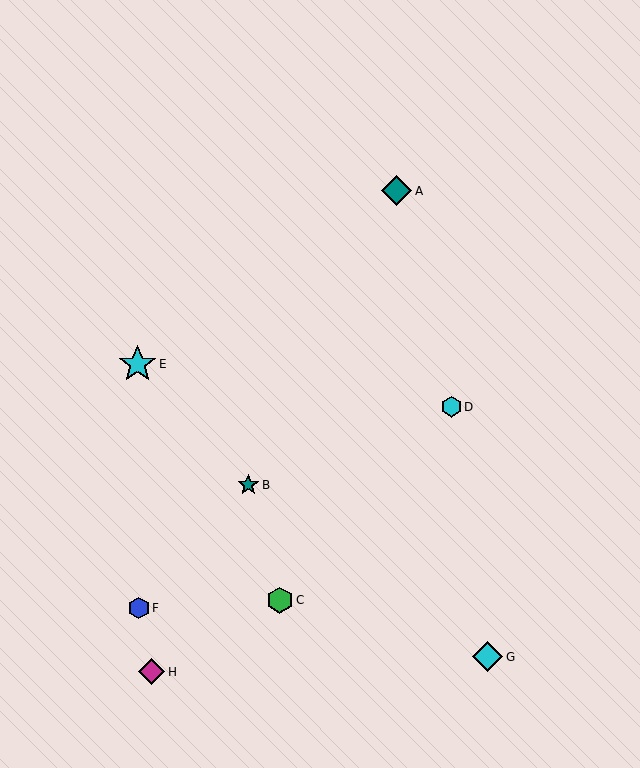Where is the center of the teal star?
The center of the teal star is at (248, 485).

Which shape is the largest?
The cyan star (labeled E) is the largest.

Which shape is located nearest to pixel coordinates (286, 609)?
The green hexagon (labeled C) at (280, 600) is nearest to that location.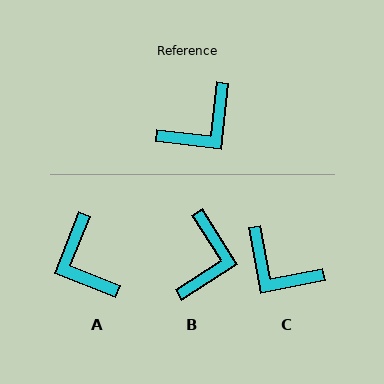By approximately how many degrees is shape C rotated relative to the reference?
Approximately 73 degrees clockwise.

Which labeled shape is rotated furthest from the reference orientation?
A, about 105 degrees away.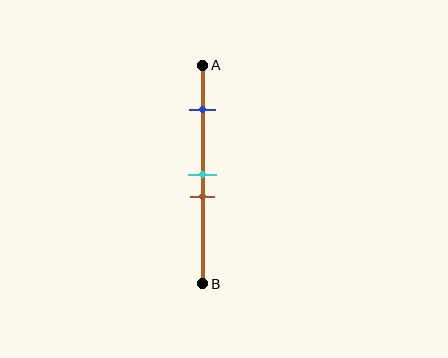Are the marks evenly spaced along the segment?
No, the marks are not evenly spaced.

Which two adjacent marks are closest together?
The cyan and brown marks are the closest adjacent pair.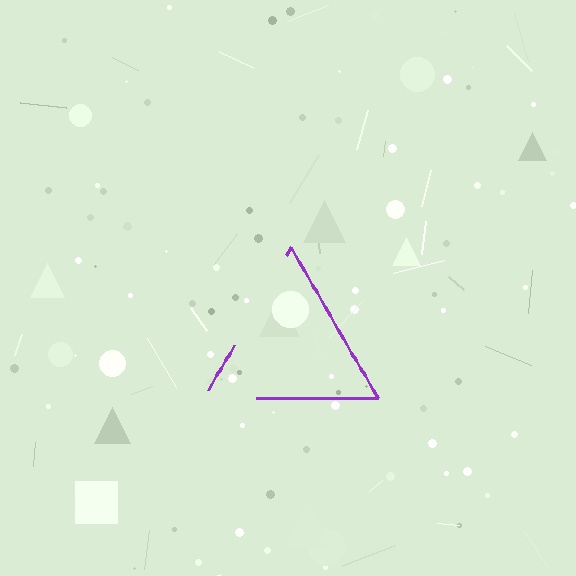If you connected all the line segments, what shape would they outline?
They would outline a triangle.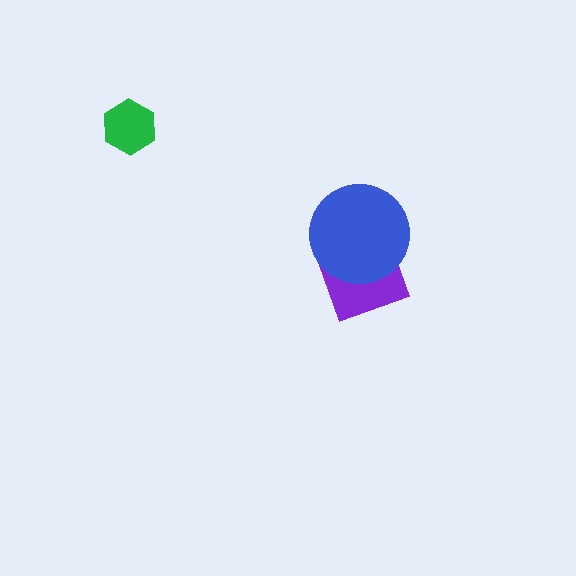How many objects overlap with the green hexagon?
0 objects overlap with the green hexagon.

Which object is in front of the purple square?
The blue circle is in front of the purple square.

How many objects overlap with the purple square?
1 object overlaps with the purple square.